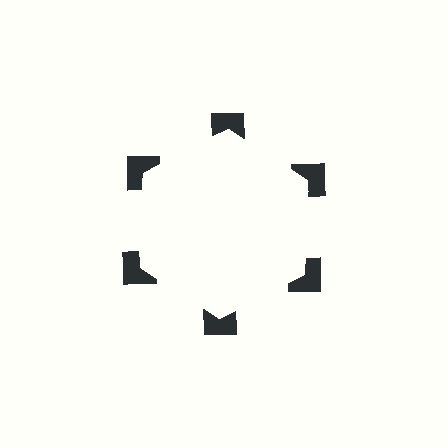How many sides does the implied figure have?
6 sides.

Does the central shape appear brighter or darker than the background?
It typically appears slightly brighter than the background, even though no actual brightness change is drawn.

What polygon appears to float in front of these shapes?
An illusory hexagon — its edges are inferred from the aligned wedge cuts in the notched squares, not physically drawn.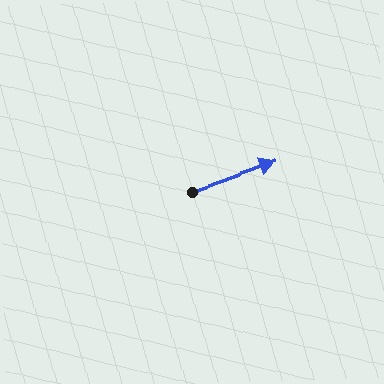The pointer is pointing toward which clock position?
Roughly 2 o'clock.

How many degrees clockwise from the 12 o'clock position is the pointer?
Approximately 71 degrees.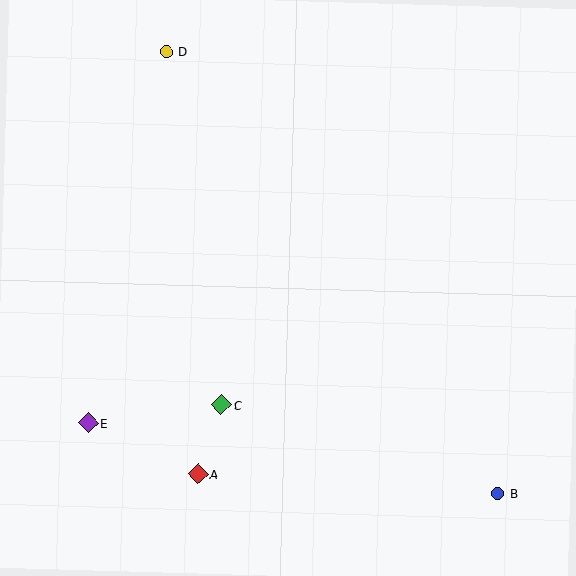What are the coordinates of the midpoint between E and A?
The midpoint between E and A is at (143, 449).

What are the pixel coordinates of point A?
Point A is at (198, 474).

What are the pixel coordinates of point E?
Point E is at (88, 423).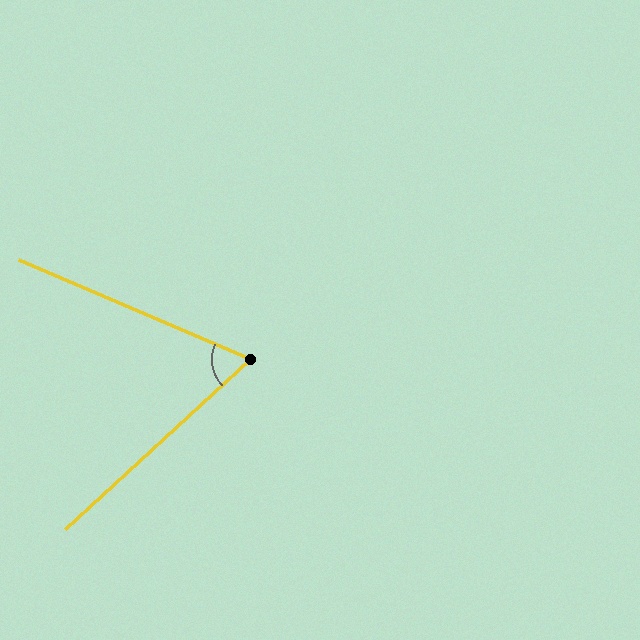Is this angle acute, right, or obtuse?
It is acute.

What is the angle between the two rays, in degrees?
Approximately 66 degrees.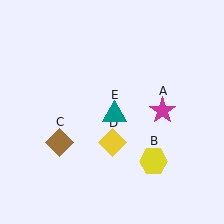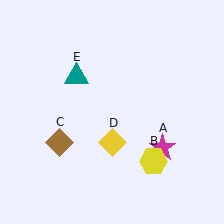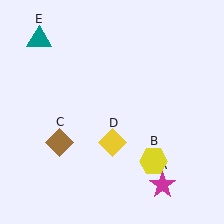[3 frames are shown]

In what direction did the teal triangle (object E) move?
The teal triangle (object E) moved up and to the left.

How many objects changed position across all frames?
2 objects changed position: magenta star (object A), teal triangle (object E).